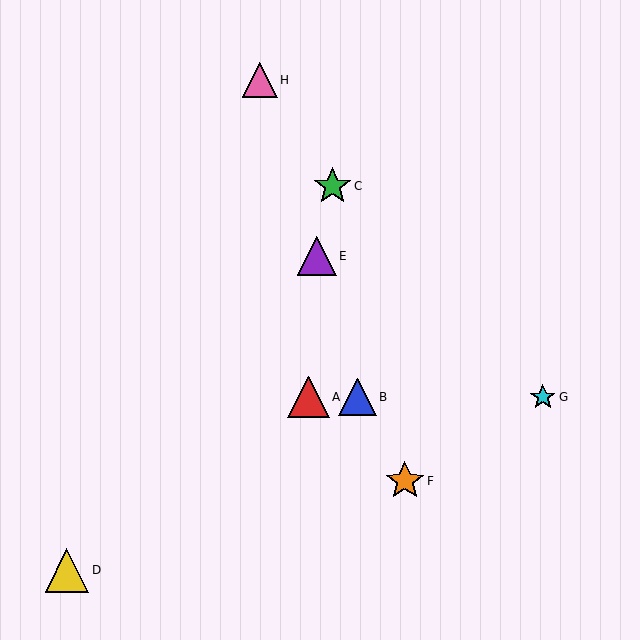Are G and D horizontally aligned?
No, G is at y≈397 and D is at y≈570.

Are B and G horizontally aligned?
Yes, both are at y≈397.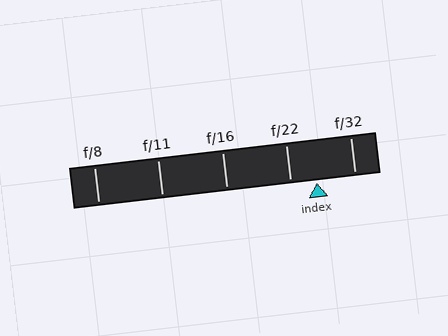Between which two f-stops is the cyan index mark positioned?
The index mark is between f/22 and f/32.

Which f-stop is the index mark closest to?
The index mark is closest to f/22.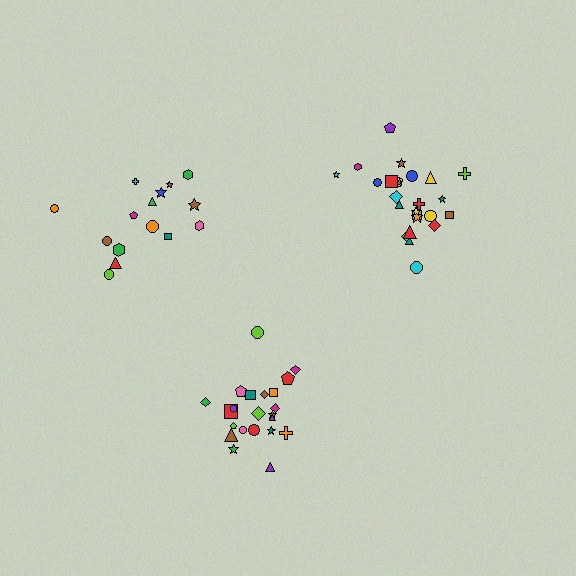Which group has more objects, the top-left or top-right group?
The top-right group.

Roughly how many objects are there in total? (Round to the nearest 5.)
Roughly 60 objects in total.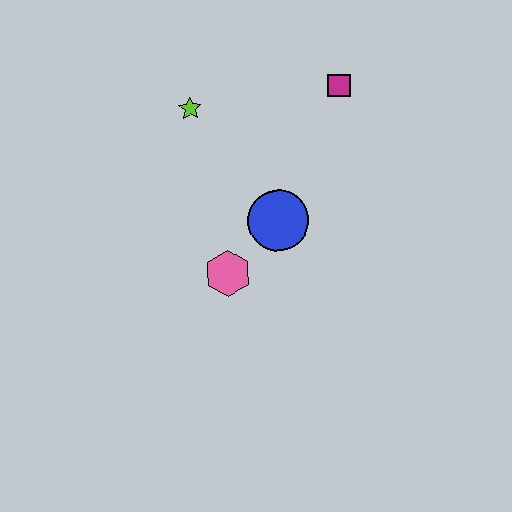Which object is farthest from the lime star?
The pink hexagon is farthest from the lime star.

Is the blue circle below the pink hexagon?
No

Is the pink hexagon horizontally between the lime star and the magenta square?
Yes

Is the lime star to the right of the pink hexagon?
No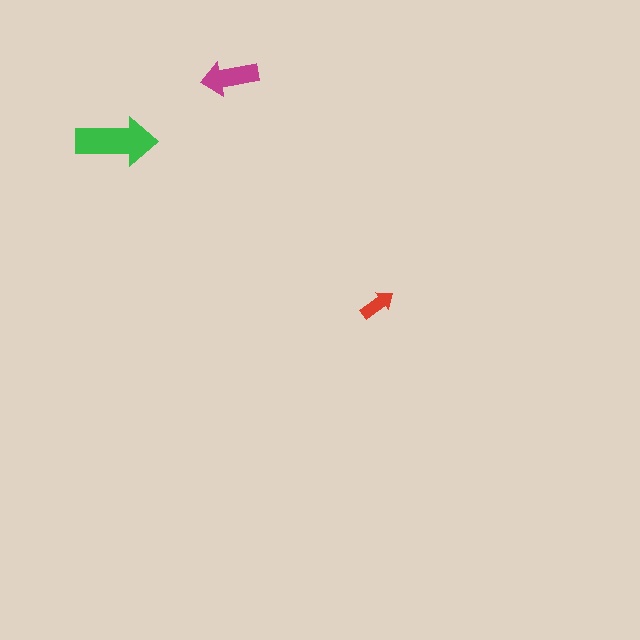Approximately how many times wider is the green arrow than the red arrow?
About 2.5 times wider.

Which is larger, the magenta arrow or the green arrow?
The green one.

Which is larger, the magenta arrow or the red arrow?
The magenta one.